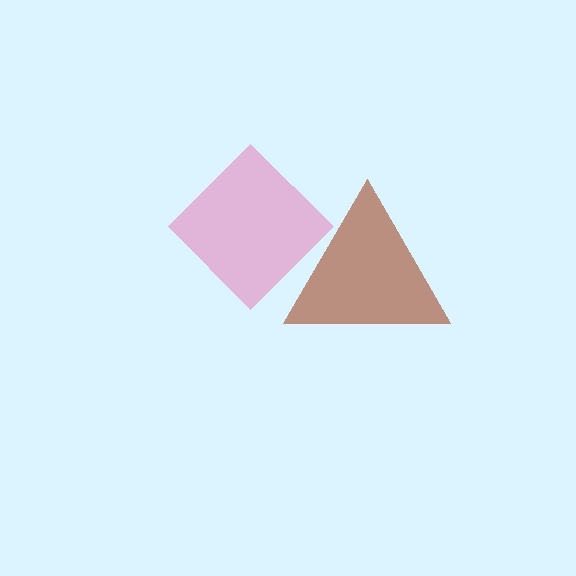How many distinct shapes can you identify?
There are 2 distinct shapes: a brown triangle, a pink diamond.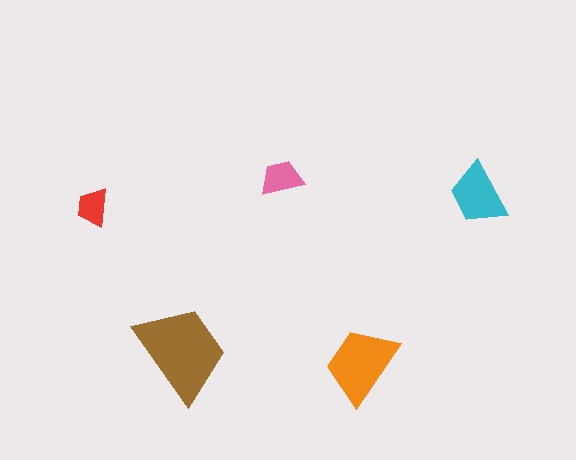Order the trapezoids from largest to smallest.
the brown one, the orange one, the cyan one, the pink one, the red one.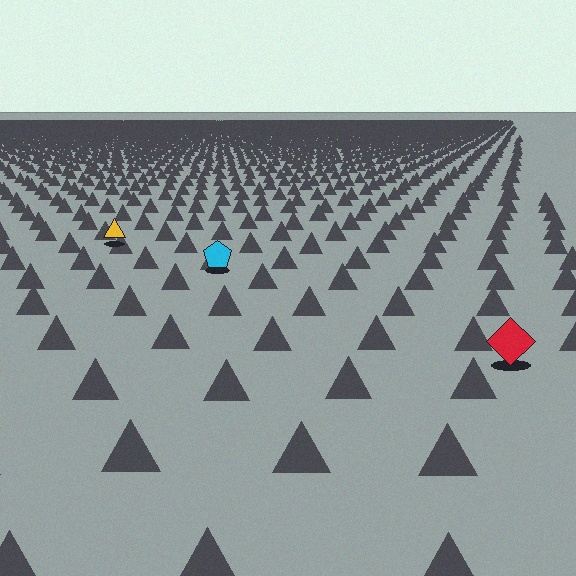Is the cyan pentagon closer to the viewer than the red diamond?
No. The red diamond is closer — you can tell from the texture gradient: the ground texture is coarser near it.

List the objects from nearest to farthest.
From nearest to farthest: the red diamond, the cyan pentagon, the yellow triangle.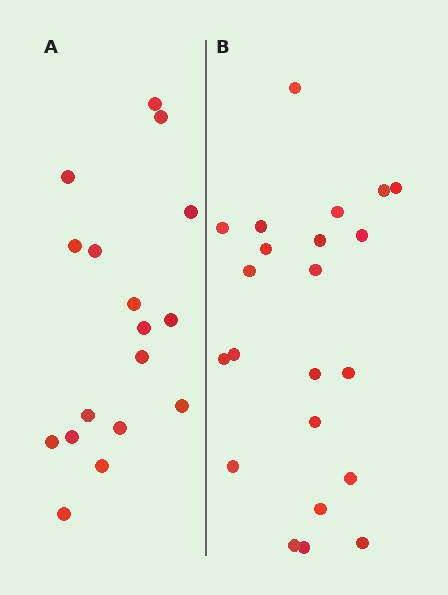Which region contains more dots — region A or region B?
Region B (the right region) has more dots.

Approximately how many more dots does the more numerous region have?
Region B has about 5 more dots than region A.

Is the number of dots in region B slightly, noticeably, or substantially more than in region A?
Region B has noticeably more, but not dramatically so. The ratio is roughly 1.3 to 1.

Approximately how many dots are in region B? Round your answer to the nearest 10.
About 20 dots. (The exact count is 22, which rounds to 20.)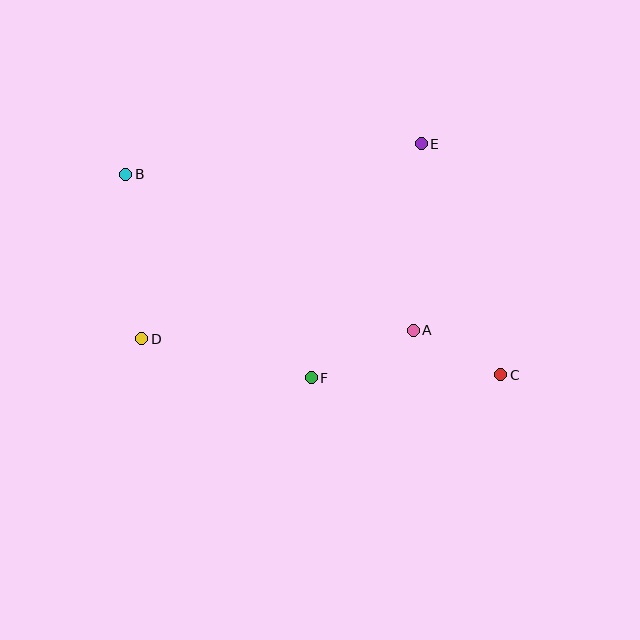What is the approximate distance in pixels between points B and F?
The distance between B and F is approximately 275 pixels.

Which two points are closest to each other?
Points A and C are closest to each other.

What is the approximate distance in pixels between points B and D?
The distance between B and D is approximately 165 pixels.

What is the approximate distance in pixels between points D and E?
The distance between D and E is approximately 341 pixels.